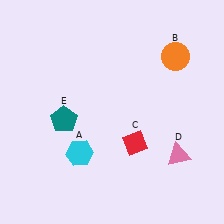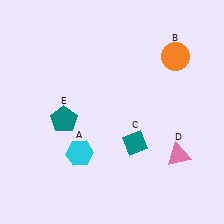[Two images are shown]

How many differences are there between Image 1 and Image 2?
There is 1 difference between the two images.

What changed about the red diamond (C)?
In Image 1, C is red. In Image 2, it changed to teal.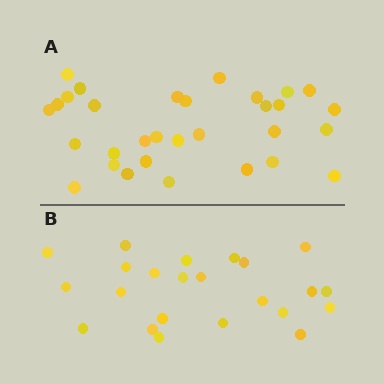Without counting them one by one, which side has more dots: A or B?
Region A (the top region) has more dots.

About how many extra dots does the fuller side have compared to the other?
Region A has roughly 8 or so more dots than region B.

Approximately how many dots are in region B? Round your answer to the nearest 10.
About 20 dots. (The exact count is 23, which rounds to 20.)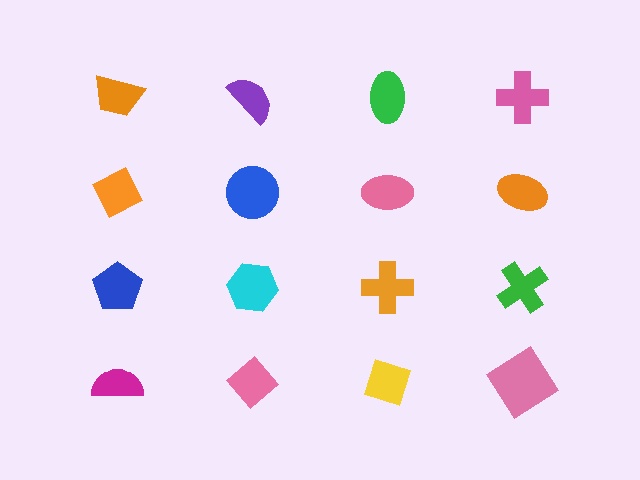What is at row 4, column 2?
A pink diamond.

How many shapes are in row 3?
4 shapes.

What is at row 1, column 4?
A pink cross.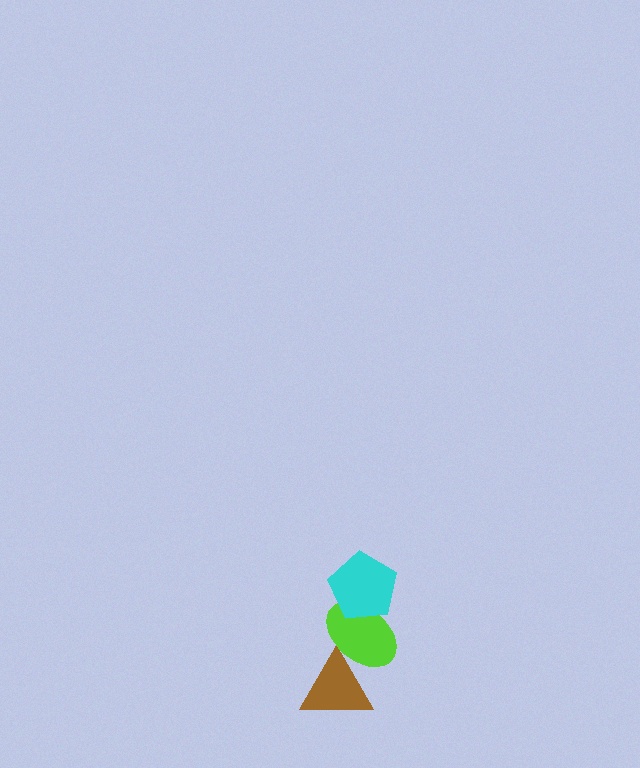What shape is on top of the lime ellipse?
The cyan pentagon is on top of the lime ellipse.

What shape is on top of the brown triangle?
The lime ellipse is on top of the brown triangle.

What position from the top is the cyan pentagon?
The cyan pentagon is 1st from the top.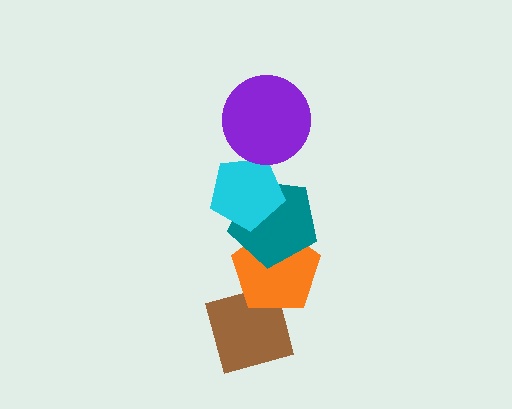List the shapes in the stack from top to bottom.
From top to bottom: the purple circle, the cyan pentagon, the teal pentagon, the orange pentagon, the brown diamond.